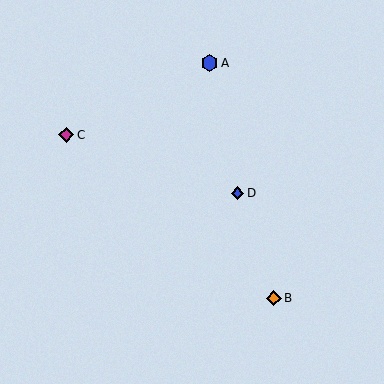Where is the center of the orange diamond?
The center of the orange diamond is at (274, 298).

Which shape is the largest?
The blue hexagon (labeled A) is the largest.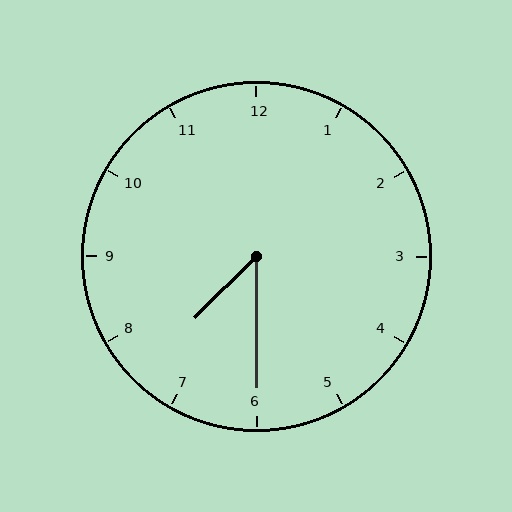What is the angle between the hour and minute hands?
Approximately 45 degrees.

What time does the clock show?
7:30.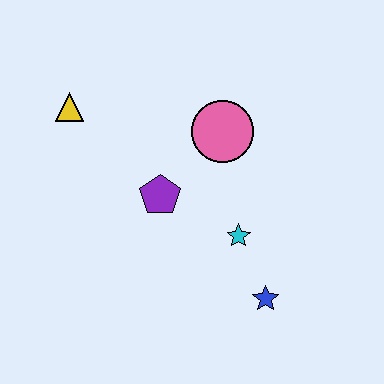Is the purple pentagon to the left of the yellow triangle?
No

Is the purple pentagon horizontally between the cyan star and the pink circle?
No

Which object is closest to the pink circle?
The purple pentagon is closest to the pink circle.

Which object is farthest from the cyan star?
The yellow triangle is farthest from the cyan star.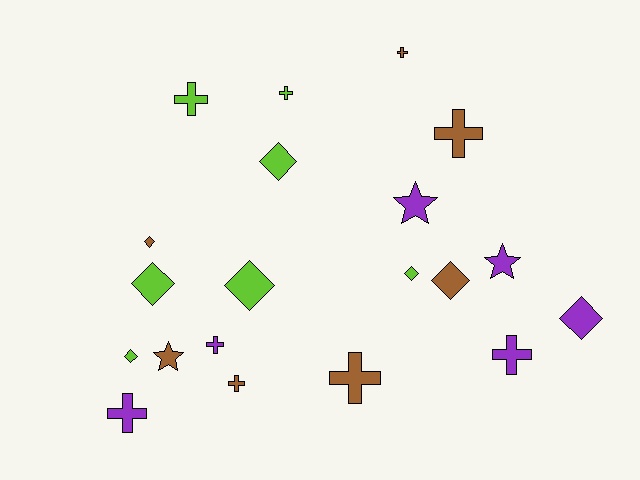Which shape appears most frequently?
Cross, with 9 objects.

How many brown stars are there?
There is 1 brown star.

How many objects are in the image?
There are 20 objects.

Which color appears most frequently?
Lime, with 7 objects.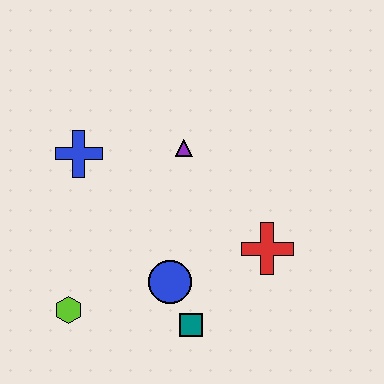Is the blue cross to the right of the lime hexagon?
Yes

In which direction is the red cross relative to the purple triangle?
The red cross is below the purple triangle.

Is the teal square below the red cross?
Yes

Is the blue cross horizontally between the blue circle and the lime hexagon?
Yes